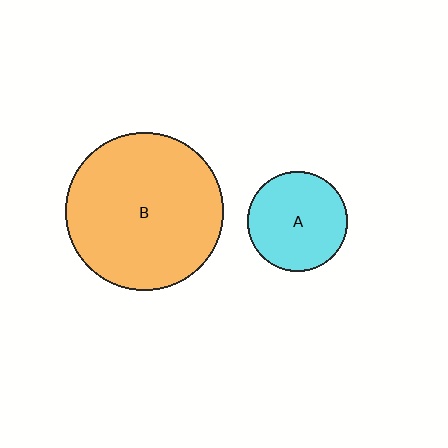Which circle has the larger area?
Circle B (orange).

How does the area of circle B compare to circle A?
Approximately 2.5 times.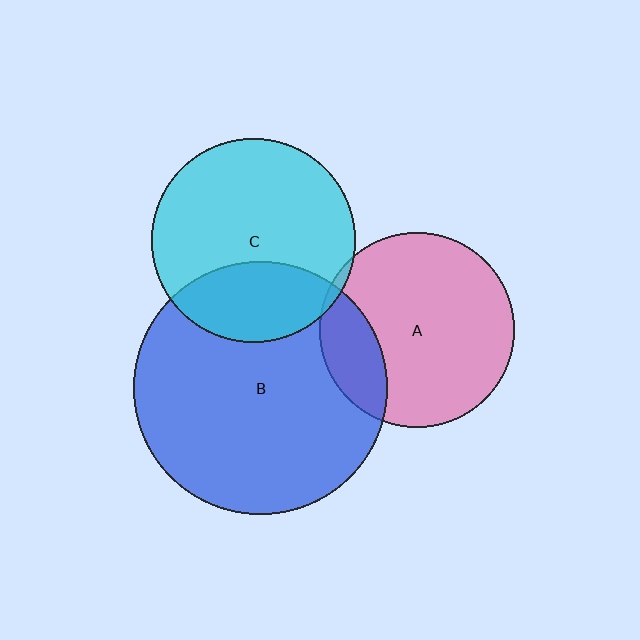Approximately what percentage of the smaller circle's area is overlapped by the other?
Approximately 5%.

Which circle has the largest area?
Circle B (blue).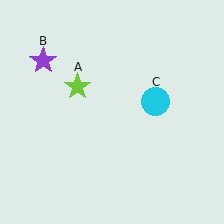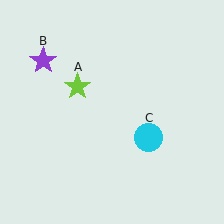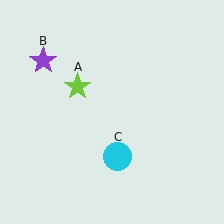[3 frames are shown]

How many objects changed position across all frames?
1 object changed position: cyan circle (object C).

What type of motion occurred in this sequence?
The cyan circle (object C) rotated clockwise around the center of the scene.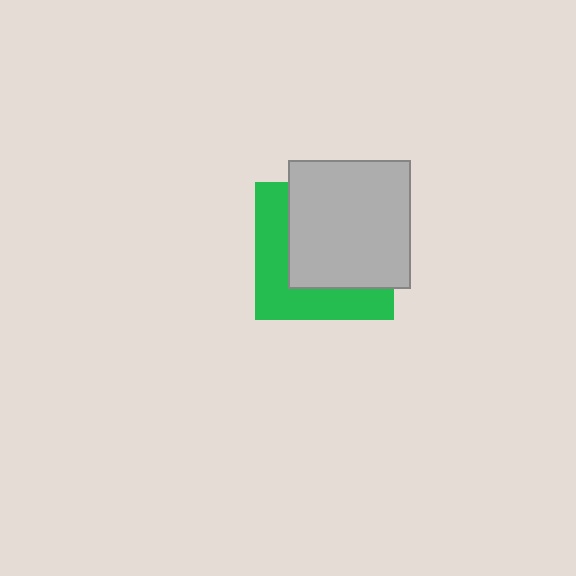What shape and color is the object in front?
The object in front is a light gray rectangle.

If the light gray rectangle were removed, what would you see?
You would see the complete green square.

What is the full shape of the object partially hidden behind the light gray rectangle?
The partially hidden object is a green square.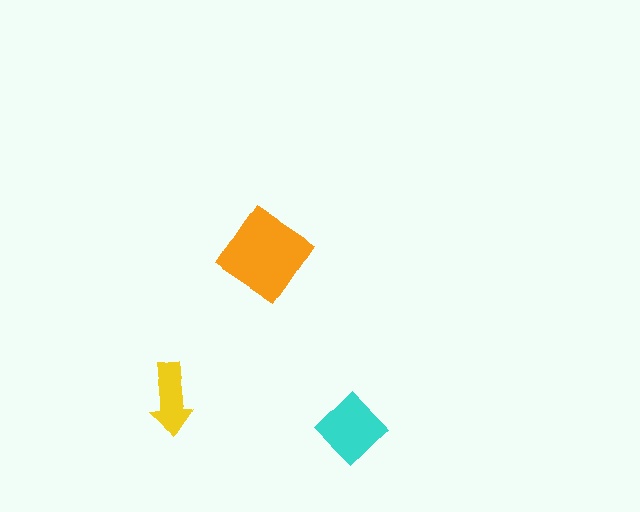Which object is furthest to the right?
The cyan diamond is rightmost.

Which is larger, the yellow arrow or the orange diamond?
The orange diamond.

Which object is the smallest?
The yellow arrow.